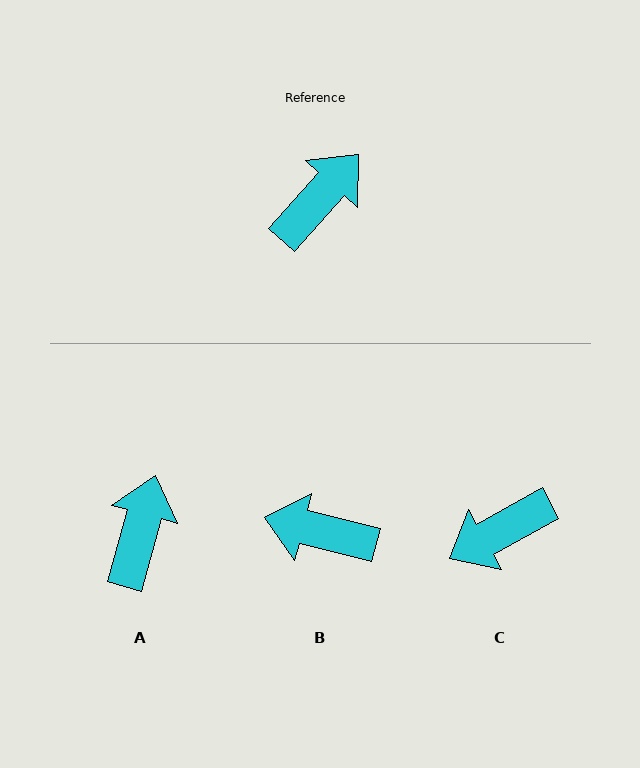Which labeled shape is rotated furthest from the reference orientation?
C, about 161 degrees away.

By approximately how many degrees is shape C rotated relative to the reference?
Approximately 161 degrees counter-clockwise.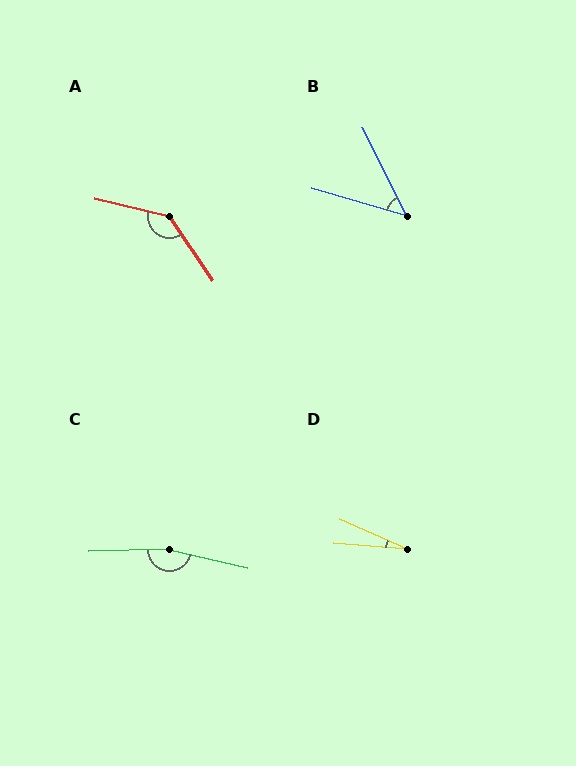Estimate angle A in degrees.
Approximately 138 degrees.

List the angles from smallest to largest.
D (19°), B (47°), A (138°), C (166°).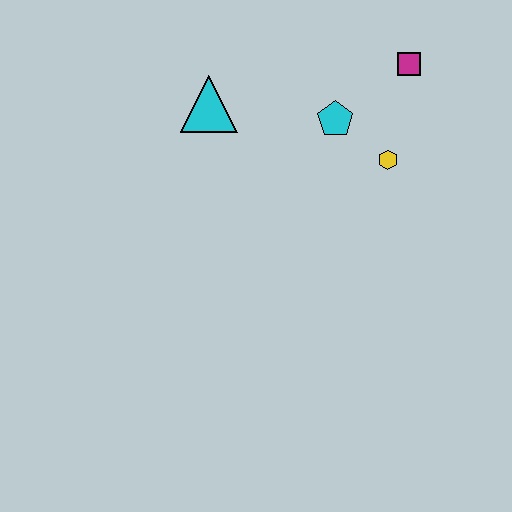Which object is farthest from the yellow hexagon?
The cyan triangle is farthest from the yellow hexagon.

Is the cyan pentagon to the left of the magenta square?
Yes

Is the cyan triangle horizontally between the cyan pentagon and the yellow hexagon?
No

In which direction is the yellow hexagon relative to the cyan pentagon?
The yellow hexagon is to the right of the cyan pentagon.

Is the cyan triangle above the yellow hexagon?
Yes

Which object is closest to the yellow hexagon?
The cyan pentagon is closest to the yellow hexagon.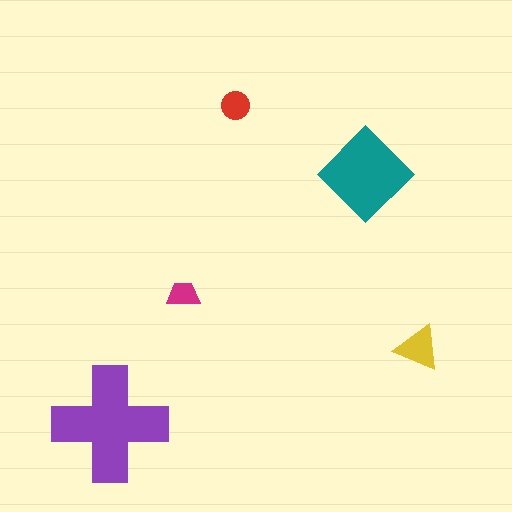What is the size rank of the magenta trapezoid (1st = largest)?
5th.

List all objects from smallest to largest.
The magenta trapezoid, the red circle, the yellow triangle, the teal diamond, the purple cross.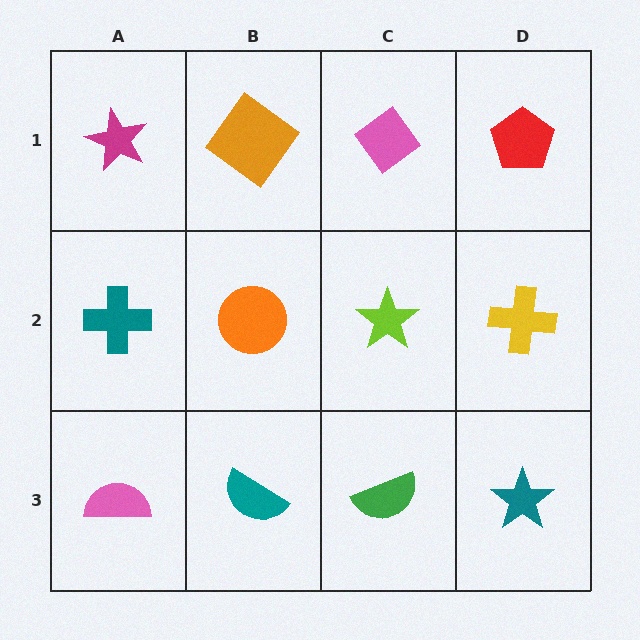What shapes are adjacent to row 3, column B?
An orange circle (row 2, column B), a pink semicircle (row 3, column A), a green semicircle (row 3, column C).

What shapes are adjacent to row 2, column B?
An orange diamond (row 1, column B), a teal semicircle (row 3, column B), a teal cross (row 2, column A), a lime star (row 2, column C).